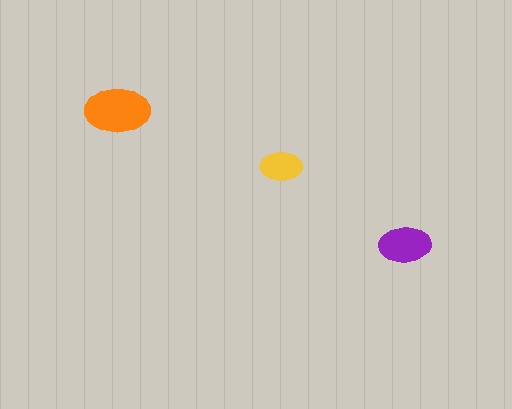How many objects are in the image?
There are 3 objects in the image.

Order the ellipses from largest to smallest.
the orange one, the purple one, the yellow one.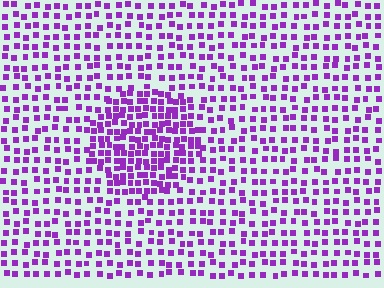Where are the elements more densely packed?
The elements are more densely packed inside the circle boundary.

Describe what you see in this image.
The image contains small purple elements arranged at two different densities. A circle-shaped region is visible where the elements are more densely packed than the surrounding area.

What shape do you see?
I see a circle.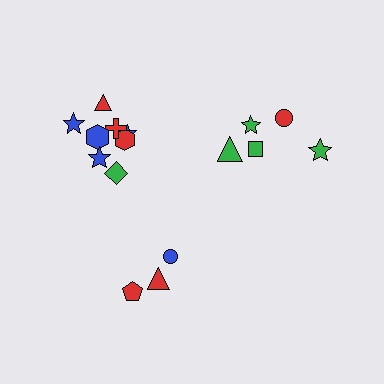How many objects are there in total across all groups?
There are 16 objects.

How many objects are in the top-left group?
There are 8 objects.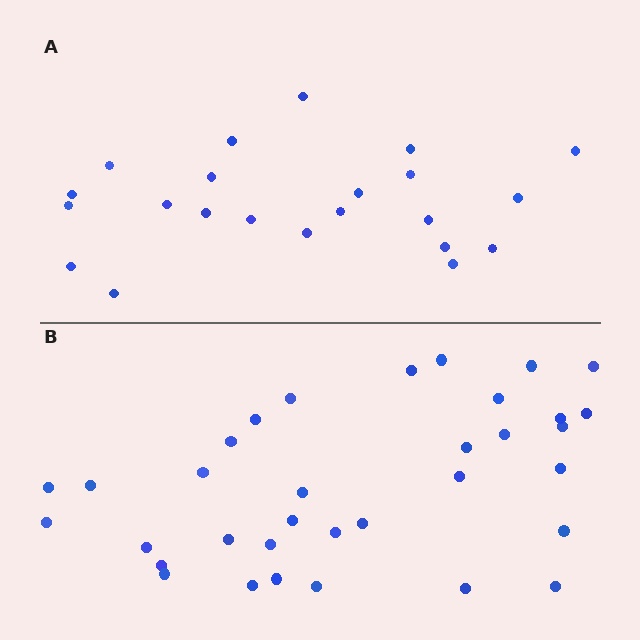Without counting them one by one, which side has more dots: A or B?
Region B (the bottom region) has more dots.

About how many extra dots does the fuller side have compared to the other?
Region B has roughly 12 or so more dots than region A.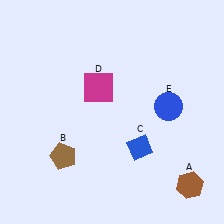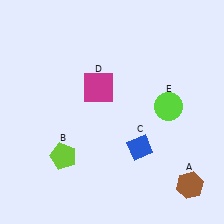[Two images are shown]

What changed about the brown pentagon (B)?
In Image 1, B is brown. In Image 2, it changed to lime.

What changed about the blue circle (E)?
In Image 1, E is blue. In Image 2, it changed to lime.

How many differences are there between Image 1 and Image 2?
There are 2 differences between the two images.